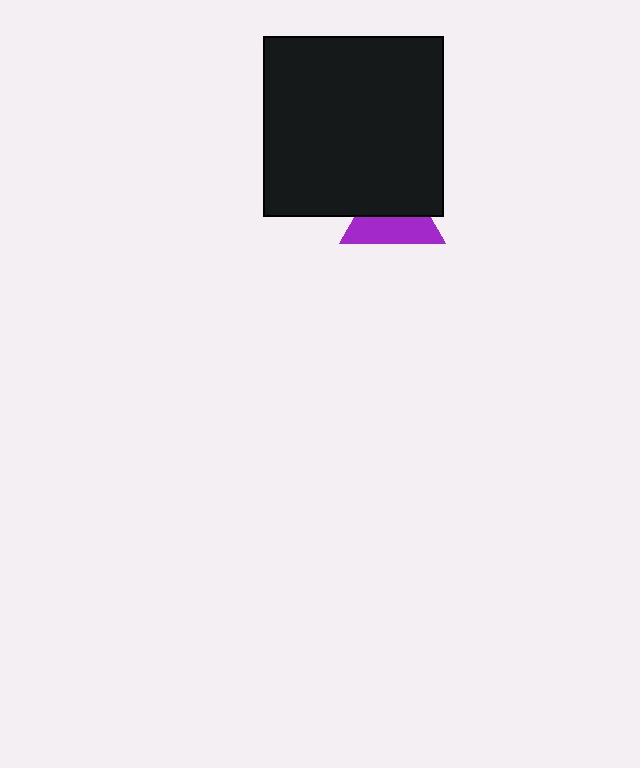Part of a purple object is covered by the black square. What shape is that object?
It is a triangle.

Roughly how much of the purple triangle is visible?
About half of it is visible (roughly 48%).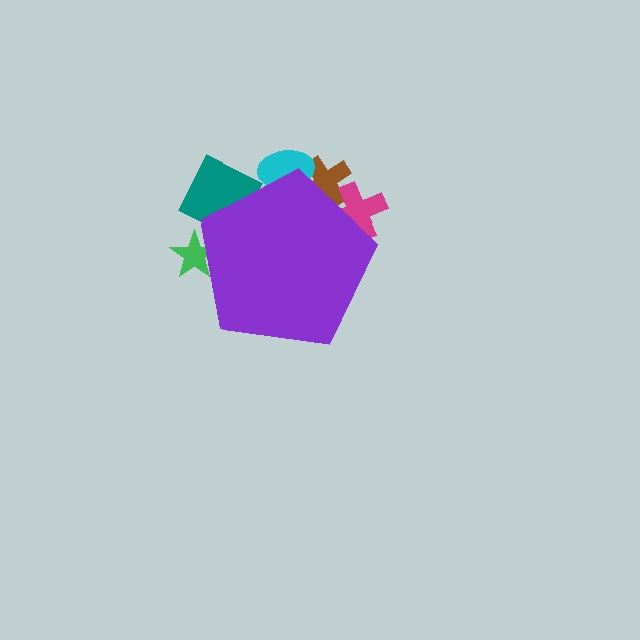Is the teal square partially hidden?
Yes, the teal square is partially hidden behind the purple pentagon.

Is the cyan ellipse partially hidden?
Yes, the cyan ellipse is partially hidden behind the purple pentagon.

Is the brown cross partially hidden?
Yes, the brown cross is partially hidden behind the purple pentagon.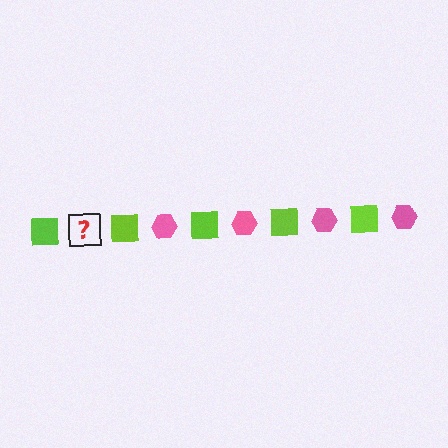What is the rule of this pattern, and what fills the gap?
The rule is that the pattern alternates between lime square and pink hexagon. The gap should be filled with a pink hexagon.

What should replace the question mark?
The question mark should be replaced with a pink hexagon.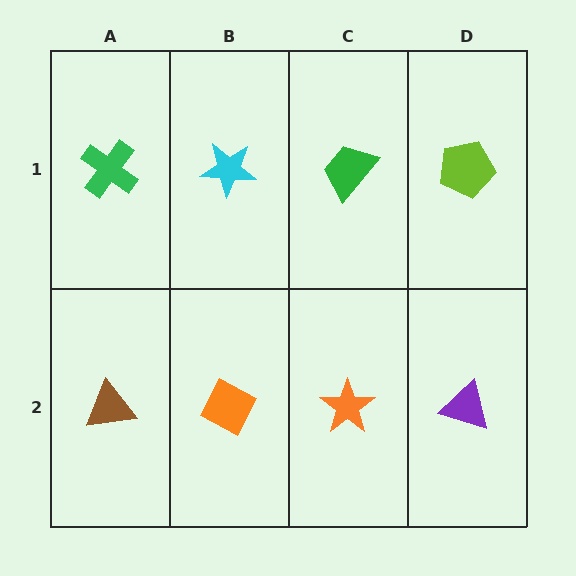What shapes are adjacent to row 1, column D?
A purple triangle (row 2, column D), a green trapezoid (row 1, column C).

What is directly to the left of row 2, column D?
An orange star.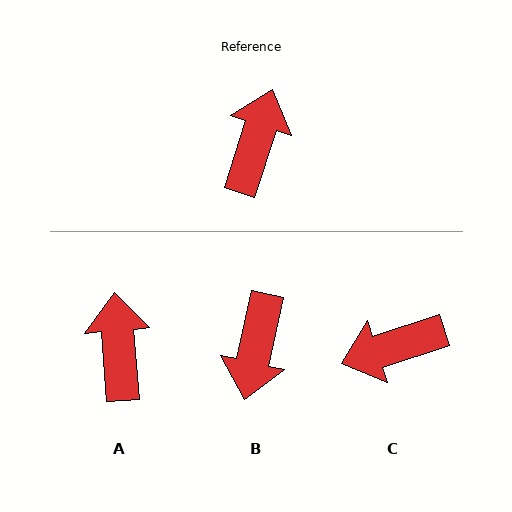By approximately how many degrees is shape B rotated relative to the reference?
Approximately 175 degrees clockwise.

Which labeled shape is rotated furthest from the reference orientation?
B, about 175 degrees away.